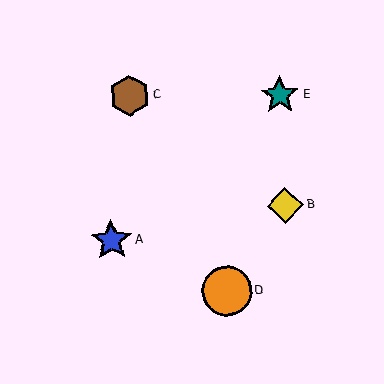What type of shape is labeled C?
Shape C is a brown hexagon.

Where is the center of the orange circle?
The center of the orange circle is at (227, 291).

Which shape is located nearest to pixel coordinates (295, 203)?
The yellow diamond (labeled B) at (285, 205) is nearest to that location.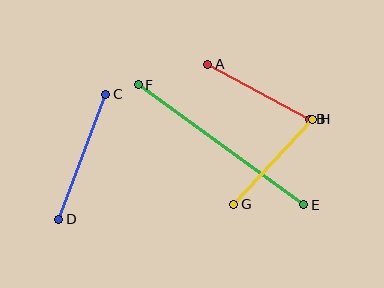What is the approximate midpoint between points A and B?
The midpoint is at approximately (259, 92) pixels.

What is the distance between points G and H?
The distance is approximately 116 pixels.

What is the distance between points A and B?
The distance is approximately 116 pixels.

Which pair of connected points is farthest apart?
Points E and F are farthest apart.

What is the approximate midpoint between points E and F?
The midpoint is at approximately (221, 145) pixels.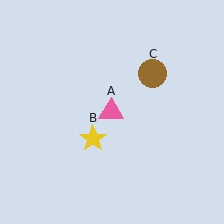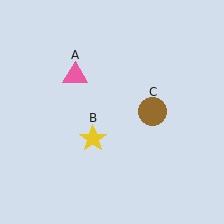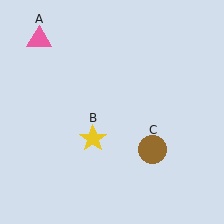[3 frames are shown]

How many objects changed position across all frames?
2 objects changed position: pink triangle (object A), brown circle (object C).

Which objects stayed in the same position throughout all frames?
Yellow star (object B) remained stationary.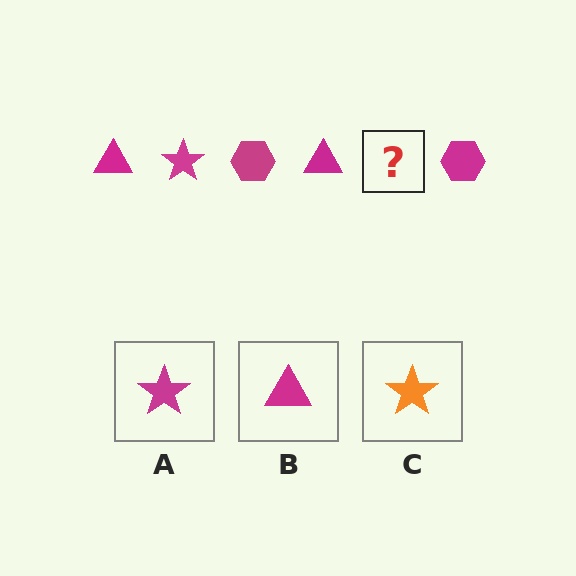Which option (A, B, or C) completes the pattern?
A.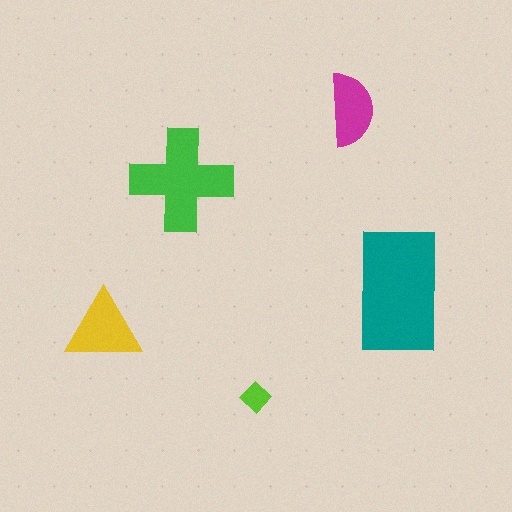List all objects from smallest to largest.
The lime diamond, the magenta semicircle, the yellow triangle, the green cross, the teal rectangle.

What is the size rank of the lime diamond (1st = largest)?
5th.